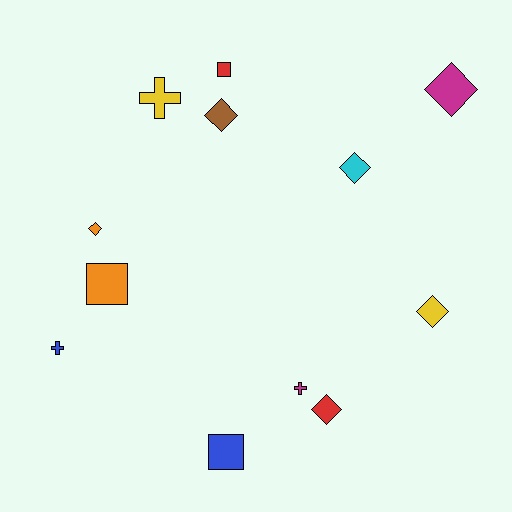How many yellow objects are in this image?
There are 2 yellow objects.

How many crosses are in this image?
There are 3 crosses.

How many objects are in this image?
There are 12 objects.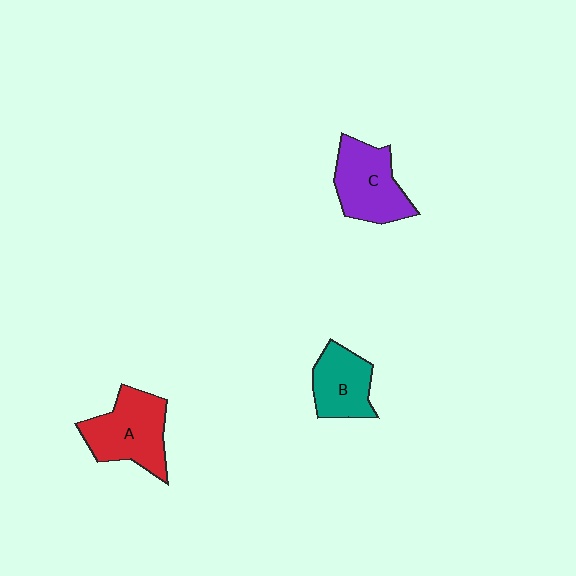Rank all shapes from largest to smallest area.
From largest to smallest: A (red), C (purple), B (teal).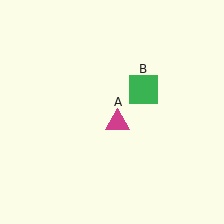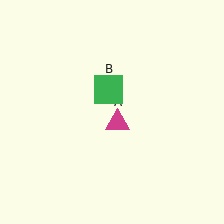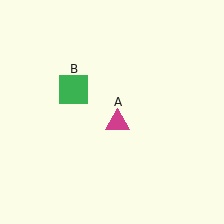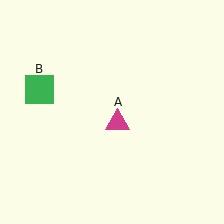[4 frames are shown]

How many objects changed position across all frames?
1 object changed position: green square (object B).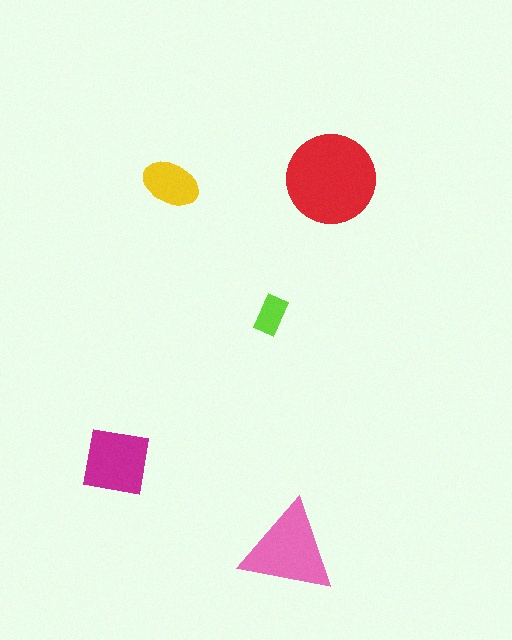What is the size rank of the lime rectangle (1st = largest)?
5th.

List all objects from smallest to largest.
The lime rectangle, the yellow ellipse, the magenta square, the pink triangle, the red circle.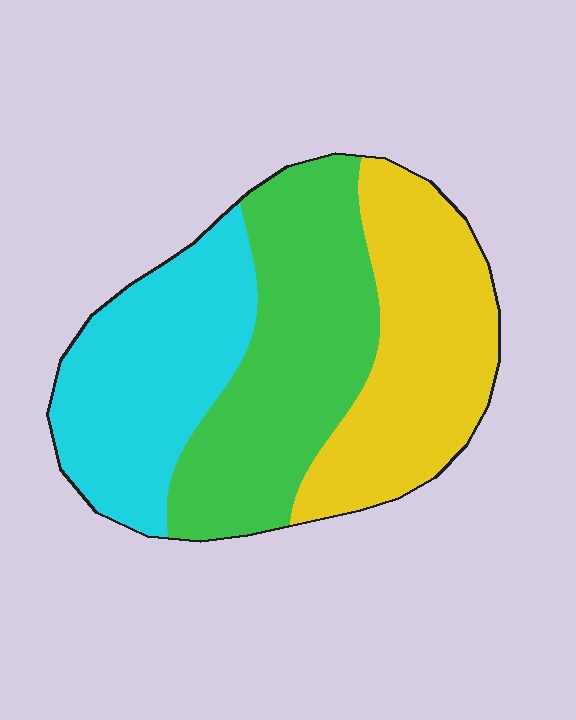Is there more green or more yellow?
Green.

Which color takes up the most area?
Green, at roughly 35%.